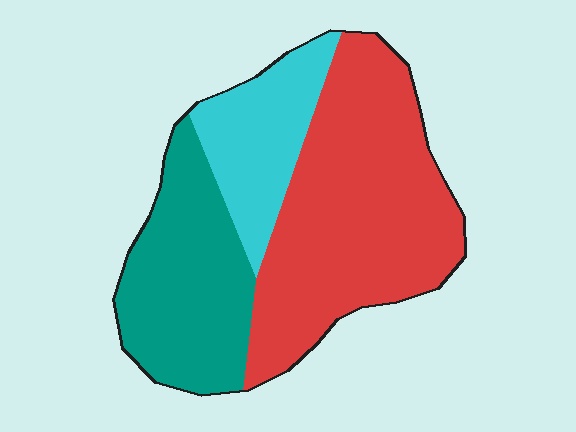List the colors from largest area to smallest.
From largest to smallest: red, teal, cyan.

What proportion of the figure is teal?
Teal covers 30% of the figure.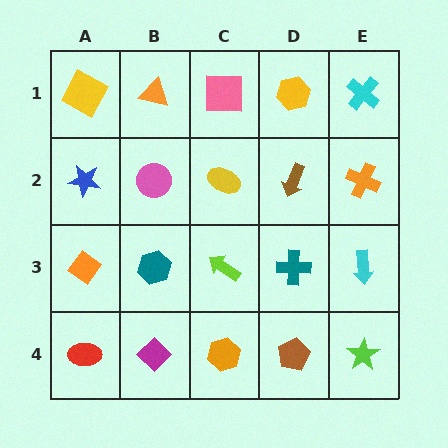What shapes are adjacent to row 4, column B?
A teal hexagon (row 3, column B), a red ellipse (row 4, column A), an orange hexagon (row 4, column C).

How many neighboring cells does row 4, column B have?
3.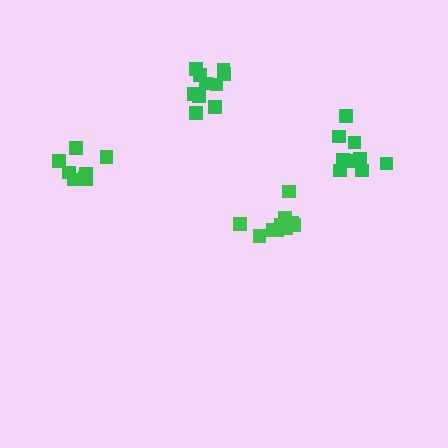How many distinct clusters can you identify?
There are 4 distinct clusters.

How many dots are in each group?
Group 1: 8 dots, Group 2: 10 dots, Group 3: 9 dots, Group 4: 10 dots (37 total).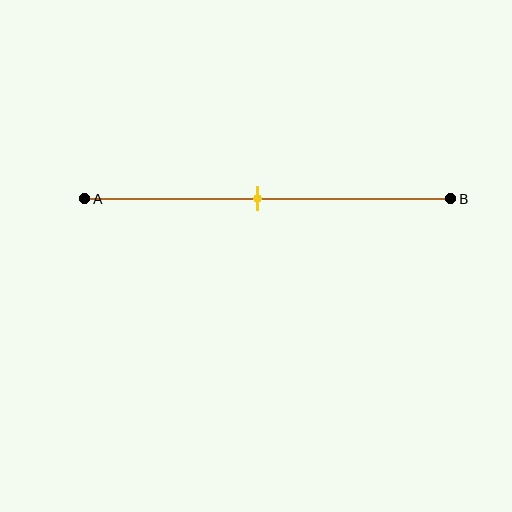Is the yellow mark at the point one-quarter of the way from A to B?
No, the mark is at about 45% from A, not at the 25% one-quarter point.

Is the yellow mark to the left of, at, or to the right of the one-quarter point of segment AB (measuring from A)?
The yellow mark is to the right of the one-quarter point of segment AB.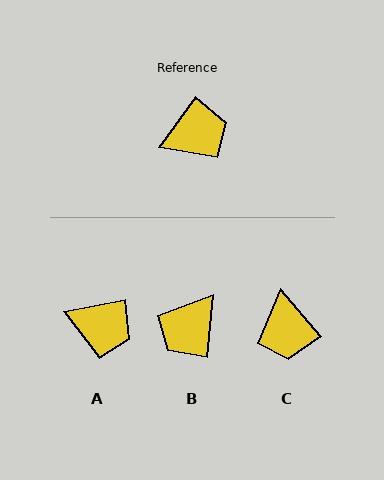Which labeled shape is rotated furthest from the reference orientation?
B, about 150 degrees away.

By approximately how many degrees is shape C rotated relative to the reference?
Approximately 104 degrees clockwise.